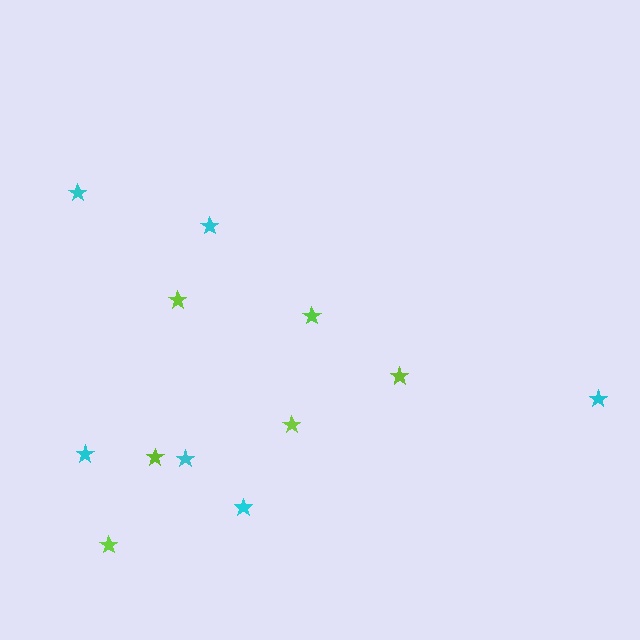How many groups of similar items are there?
There are 2 groups: one group of lime stars (6) and one group of cyan stars (6).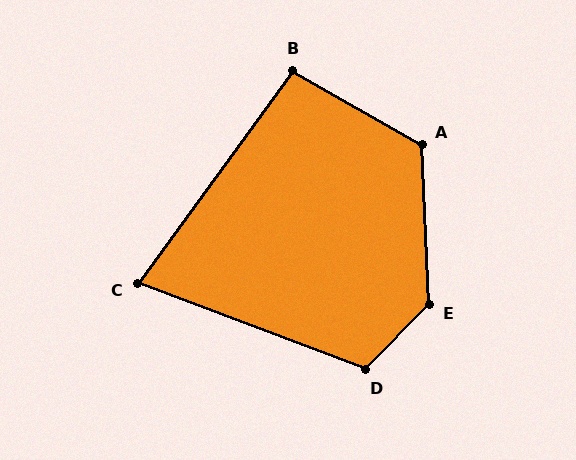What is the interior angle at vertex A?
Approximately 122 degrees (obtuse).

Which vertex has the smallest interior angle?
C, at approximately 75 degrees.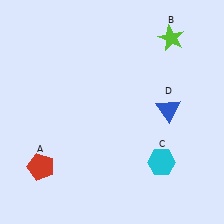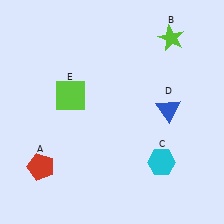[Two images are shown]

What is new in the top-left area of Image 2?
A lime square (E) was added in the top-left area of Image 2.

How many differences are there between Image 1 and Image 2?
There is 1 difference between the two images.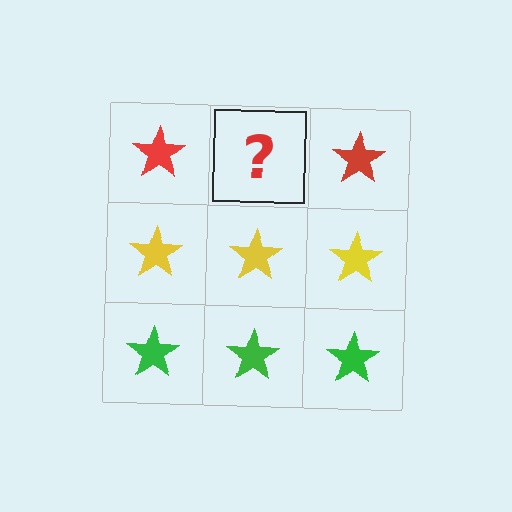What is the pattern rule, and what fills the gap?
The rule is that each row has a consistent color. The gap should be filled with a red star.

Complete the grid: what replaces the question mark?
The question mark should be replaced with a red star.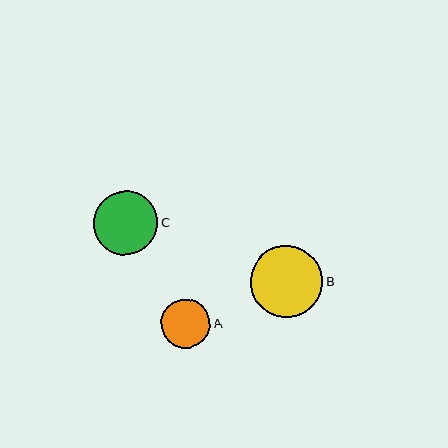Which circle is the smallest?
Circle A is the smallest with a size of approximately 49 pixels.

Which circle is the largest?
Circle B is the largest with a size of approximately 72 pixels.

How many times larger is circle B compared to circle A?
Circle B is approximately 1.5 times the size of circle A.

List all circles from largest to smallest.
From largest to smallest: B, C, A.